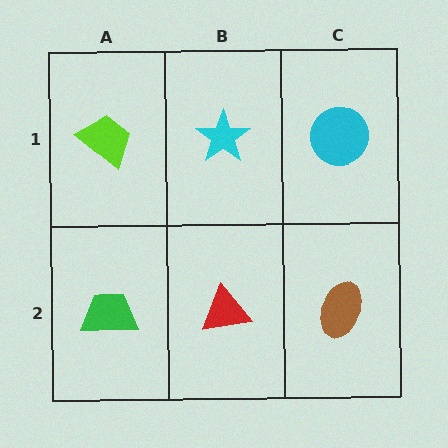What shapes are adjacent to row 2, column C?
A cyan circle (row 1, column C), a red triangle (row 2, column B).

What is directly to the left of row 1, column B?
A lime trapezoid.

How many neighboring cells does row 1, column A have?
2.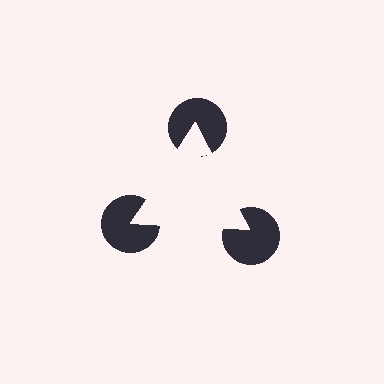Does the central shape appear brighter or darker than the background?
It typically appears slightly brighter than the background, even though no actual brightness change is drawn.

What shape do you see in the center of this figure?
An illusory triangle — its edges are inferred from the aligned wedge cuts in the pac-man discs, not physically drawn.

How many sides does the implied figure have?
3 sides.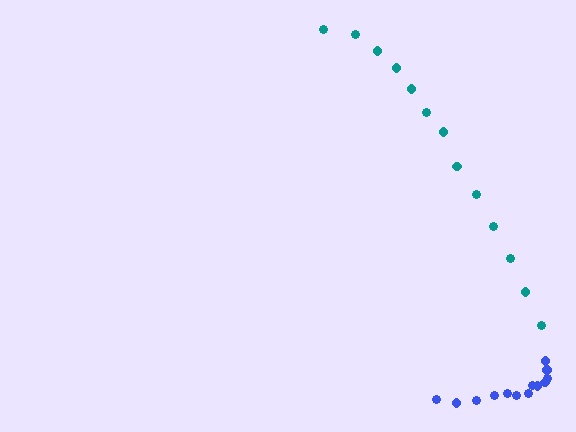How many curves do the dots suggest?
There are 2 distinct paths.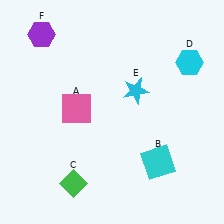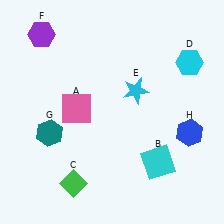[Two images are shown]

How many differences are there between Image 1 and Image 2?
There are 2 differences between the two images.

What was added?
A teal hexagon (G), a blue hexagon (H) were added in Image 2.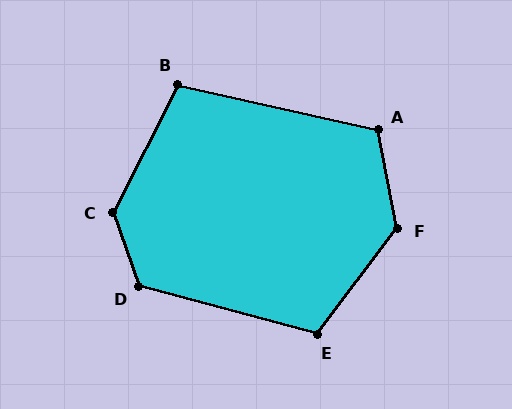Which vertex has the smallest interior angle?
B, at approximately 104 degrees.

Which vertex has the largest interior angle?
C, at approximately 134 degrees.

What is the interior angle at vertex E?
Approximately 112 degrees (obtuse).